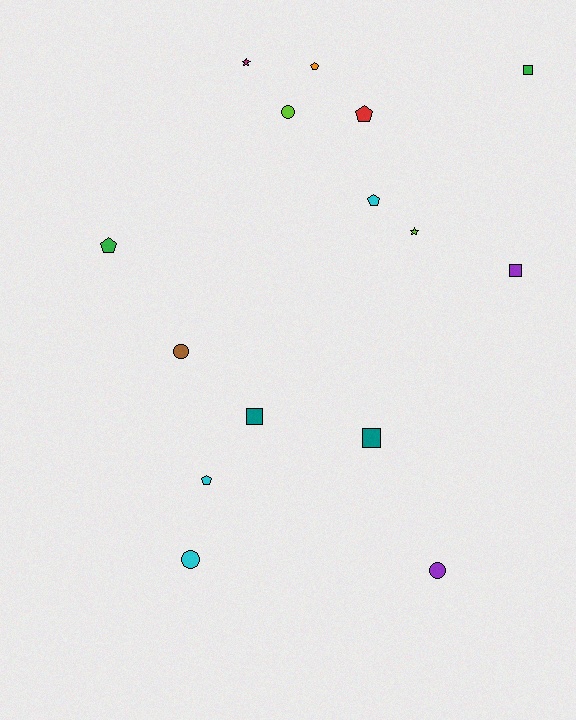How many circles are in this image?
There are 4 circles.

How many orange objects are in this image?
There is 1 orange object.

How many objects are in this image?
There are 15 objects.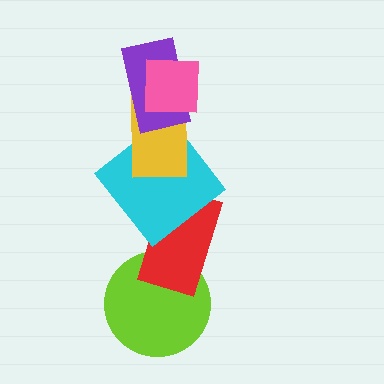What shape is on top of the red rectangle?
The cyan diamond is on top of the red rectangle.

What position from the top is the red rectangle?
The red rectangle is 5th from the top.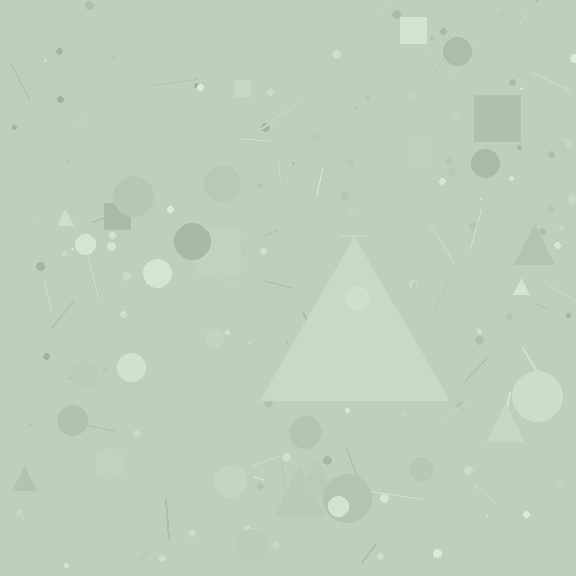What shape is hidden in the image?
A triangle is hidden in the image.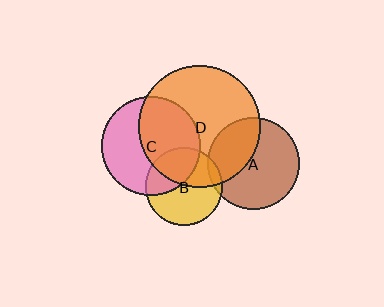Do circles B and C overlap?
Yes.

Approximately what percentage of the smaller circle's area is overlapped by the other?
Approximately 35%.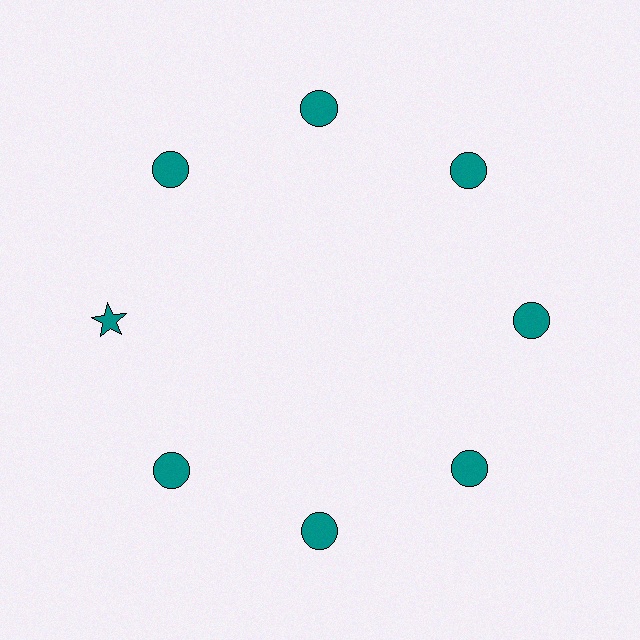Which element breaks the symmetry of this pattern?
The teal star at roughly the 9 o'clock position breaks the symmetry. All other shapes are teal circles.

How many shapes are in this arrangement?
There are 8 shapes arranged in a ring pattern.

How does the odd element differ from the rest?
It has a different shape: star instead of circle.